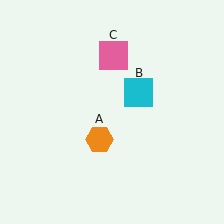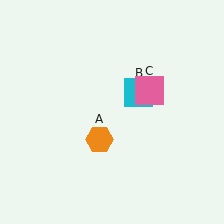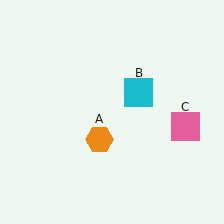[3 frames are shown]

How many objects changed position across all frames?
1 object changed position: pink square (object C).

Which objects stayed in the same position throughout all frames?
Orange hexagon (object A) and cyan square (object B) remained stationary.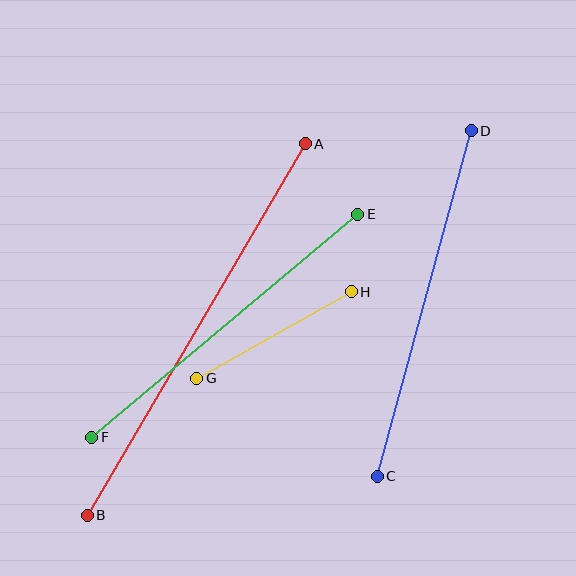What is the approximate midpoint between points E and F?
The midpoint is at approximately (225, 326) pixels.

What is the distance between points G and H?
The distance is approximately 177 pixels.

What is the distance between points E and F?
The distance is approximately 347 pixels.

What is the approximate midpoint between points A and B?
The midpoint is at approximately (196, 330) pixels.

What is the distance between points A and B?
The distance is approximately 431 pixels.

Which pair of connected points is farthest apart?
Points A and B are farthest apart.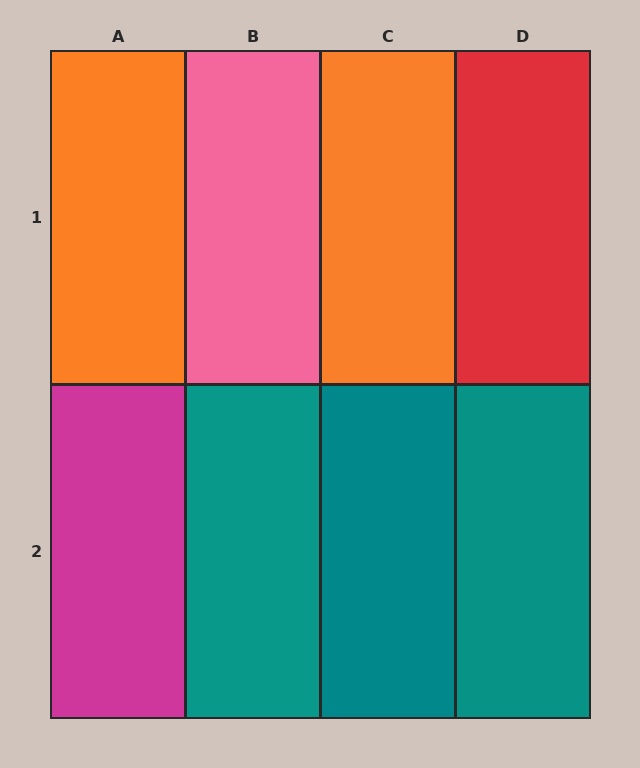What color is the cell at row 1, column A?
Orange.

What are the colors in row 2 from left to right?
Magenta, teal, teal, teal.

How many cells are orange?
2 cells are orange.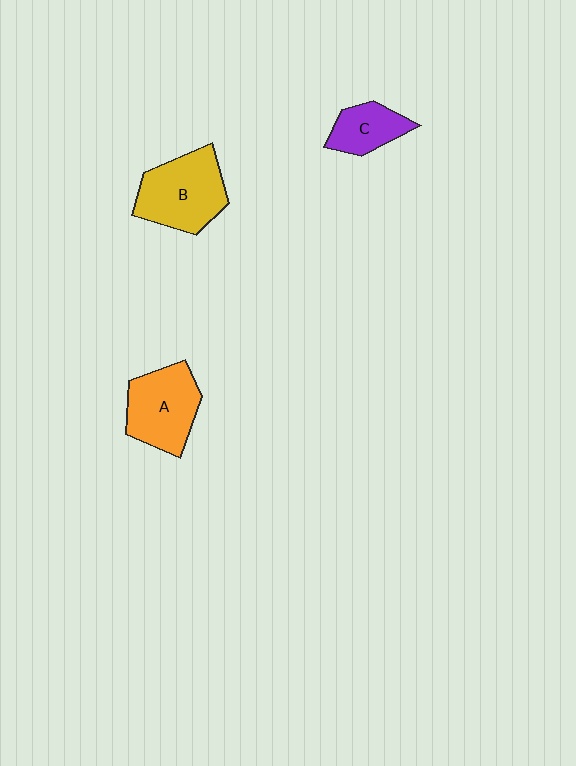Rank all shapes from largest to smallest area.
From largest to smallest: B (yellow), A (orange), C (purple).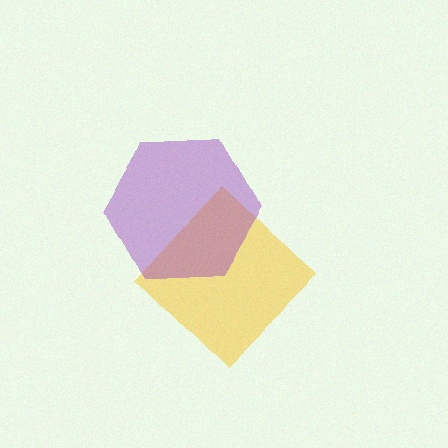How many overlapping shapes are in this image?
There are 2 overlapping shapes in the image.